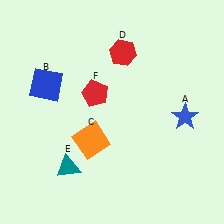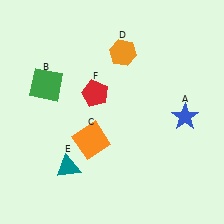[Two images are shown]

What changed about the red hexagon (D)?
In Image 1, D is red. In Image 2, it changed to orange.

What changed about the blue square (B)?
In Image 1, B is blue. In Image 2, it changed to green.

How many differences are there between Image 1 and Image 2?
There are 2 differences between the two images.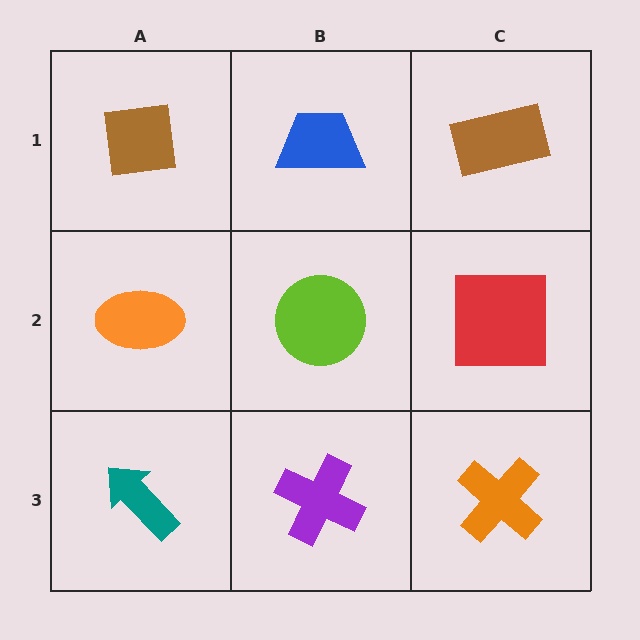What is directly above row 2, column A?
A brown square.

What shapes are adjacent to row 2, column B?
A blue trapezoid (row 1, column B), a purple cross (row 3, column B), an orange ellipse (row 2, column A), a red square (row 2, column C).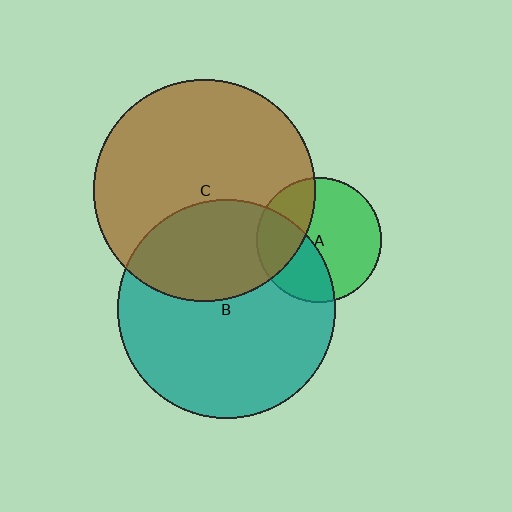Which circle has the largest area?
Circle C (brown).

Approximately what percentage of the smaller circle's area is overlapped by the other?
Approximately 40%.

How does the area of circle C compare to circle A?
Approximately 3.1 times.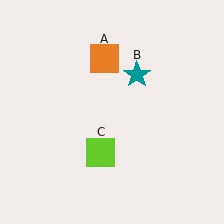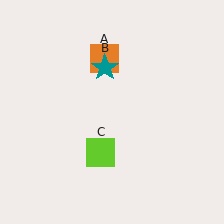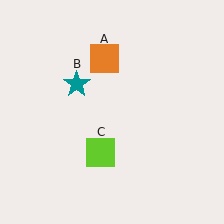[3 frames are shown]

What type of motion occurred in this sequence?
The teal star (object B) rotated counterclockwise around the center of the scene.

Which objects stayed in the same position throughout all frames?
Orange square (object A) and lime square (object C) remained stationary.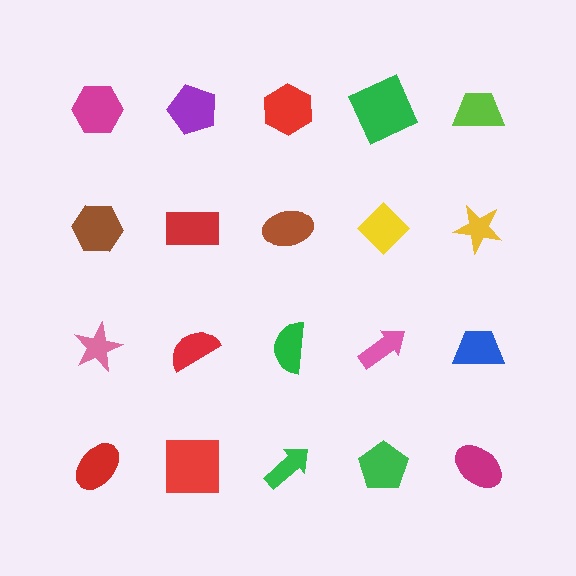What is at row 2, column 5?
A yellow star.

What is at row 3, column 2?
A red semicircle.